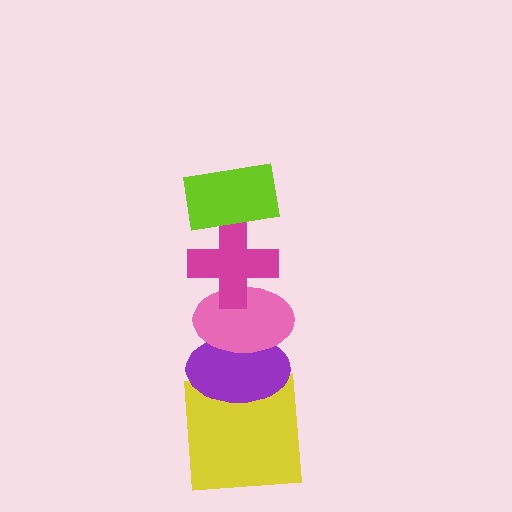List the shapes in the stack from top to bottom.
From top to bottom: the lime rectangle, the magenta cross, the pink ellipse, the purple ellipse, the yellow square.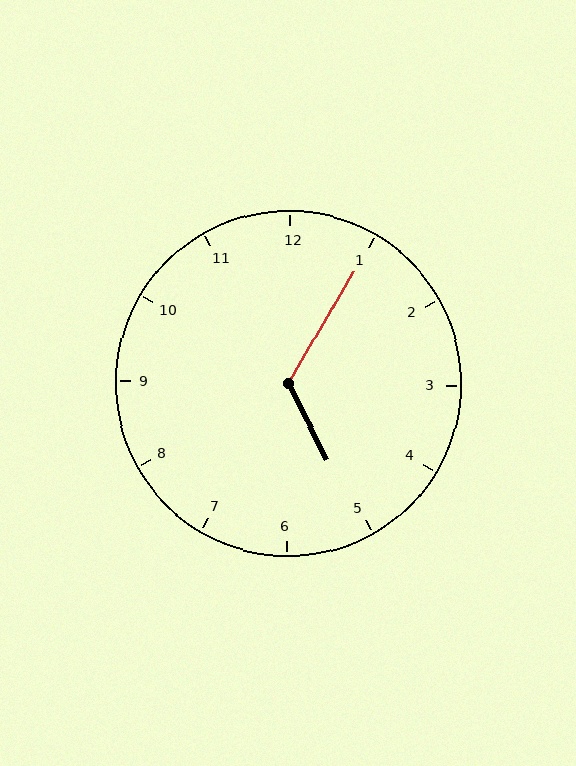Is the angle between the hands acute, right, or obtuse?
It is obtuse.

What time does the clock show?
5:05.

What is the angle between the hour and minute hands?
Approximately 122 degrees.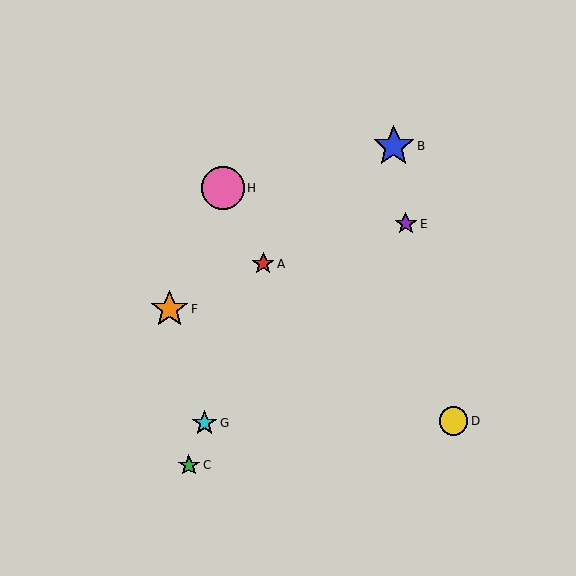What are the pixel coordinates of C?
Object C is at (189, 465).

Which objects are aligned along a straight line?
Objects A, C, G are aligned along a straight line.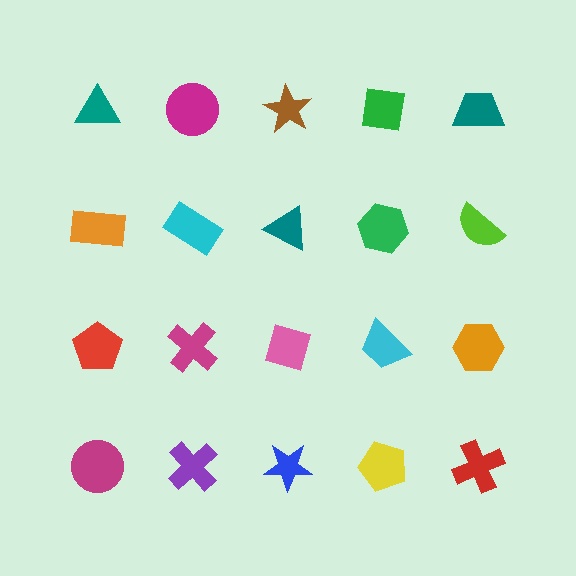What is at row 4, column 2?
A purple cross.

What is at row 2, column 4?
A green hexagon.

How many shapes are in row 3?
5 shapes.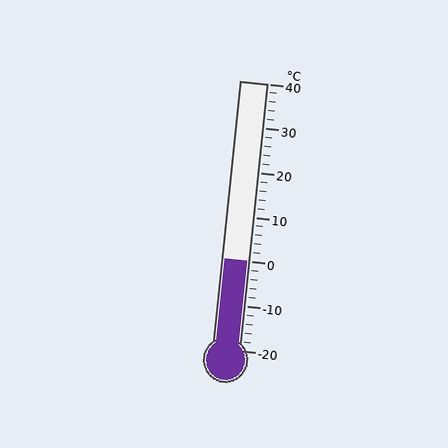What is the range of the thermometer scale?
The thermometer scale ranges from -20°C to 40°C.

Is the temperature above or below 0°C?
The temperature is at 0°C.